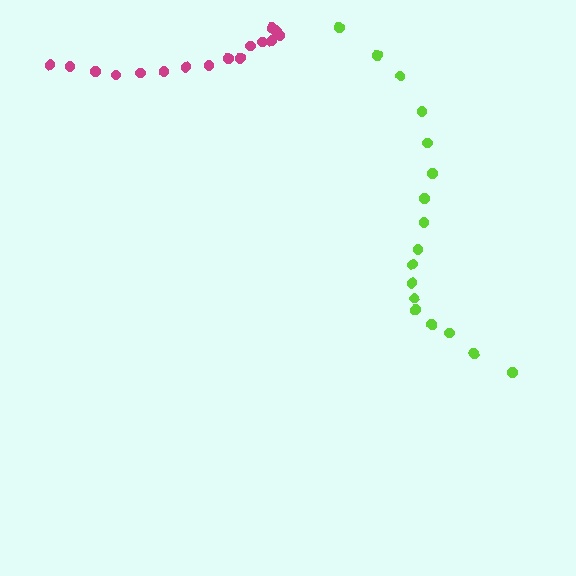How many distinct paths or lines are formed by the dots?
There are 2 distinct paths.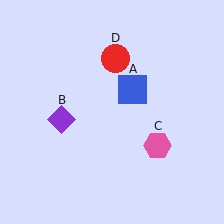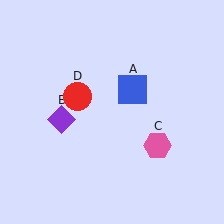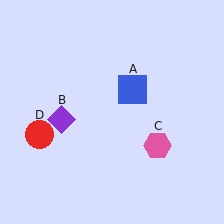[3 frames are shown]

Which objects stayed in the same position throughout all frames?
Blue square (object A) and purple diamond (object B) and pink hexagon (object C) remained stationary.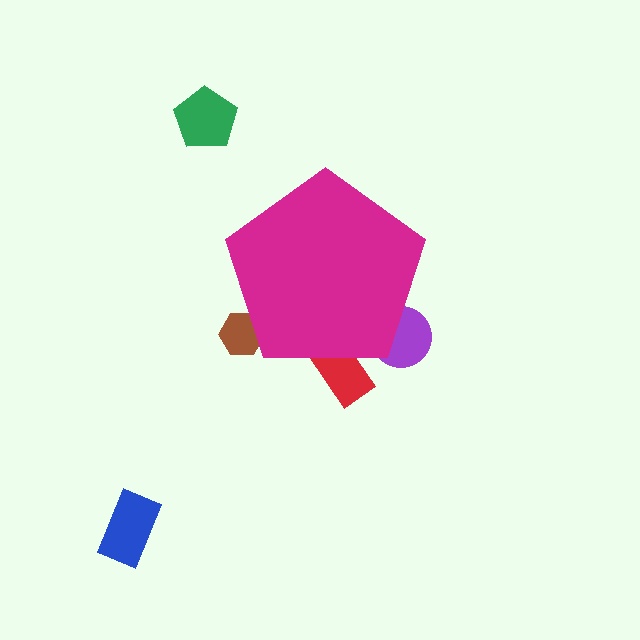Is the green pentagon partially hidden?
No, the green pentagon is fully visible.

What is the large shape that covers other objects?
A magenta pentagon.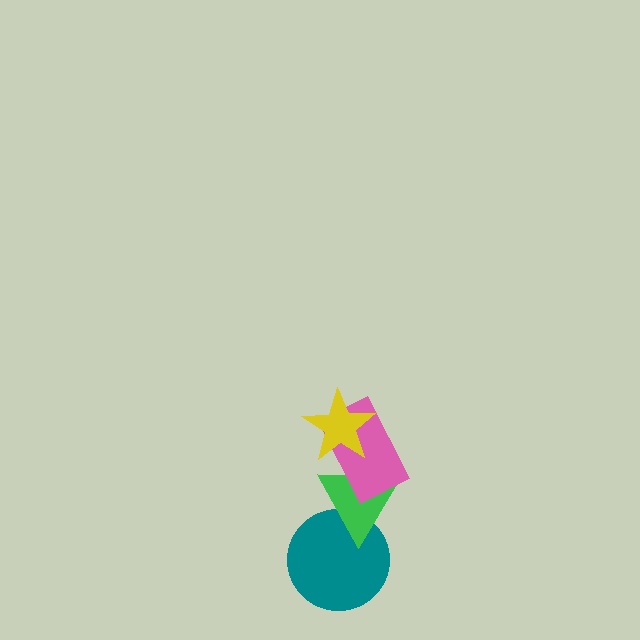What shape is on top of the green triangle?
The pink rectangle is on top of the green triangle.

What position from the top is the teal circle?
The teal circle is 4th from the top.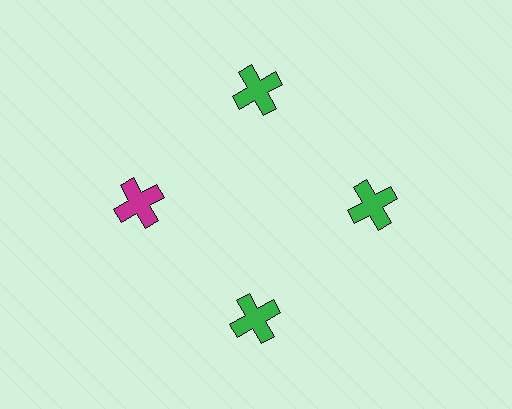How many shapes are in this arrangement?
There are 4 shapes arranged in a ring pattern.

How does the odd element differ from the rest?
It has a different color: magenta instead of green.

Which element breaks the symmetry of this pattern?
The magenta cross at roughly the 9 o'clock position breaks the symmetry. All other shapes are green crosses.